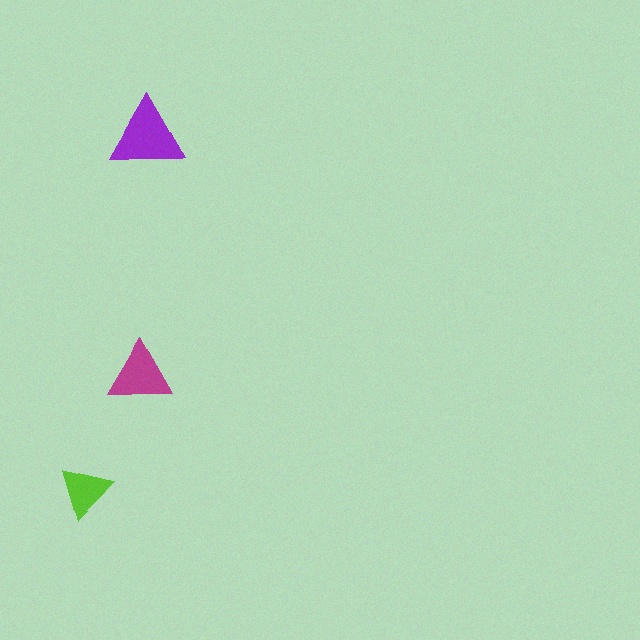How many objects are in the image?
There are 3 objects in the image.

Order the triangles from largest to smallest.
the purple one, the magenta one, the lime one.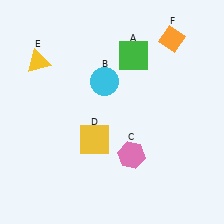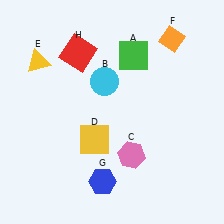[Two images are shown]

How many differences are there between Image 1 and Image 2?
There are 2 differences between the two images.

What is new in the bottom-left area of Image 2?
A blue hexagon (G) was added in the bottom-left area of Image 2.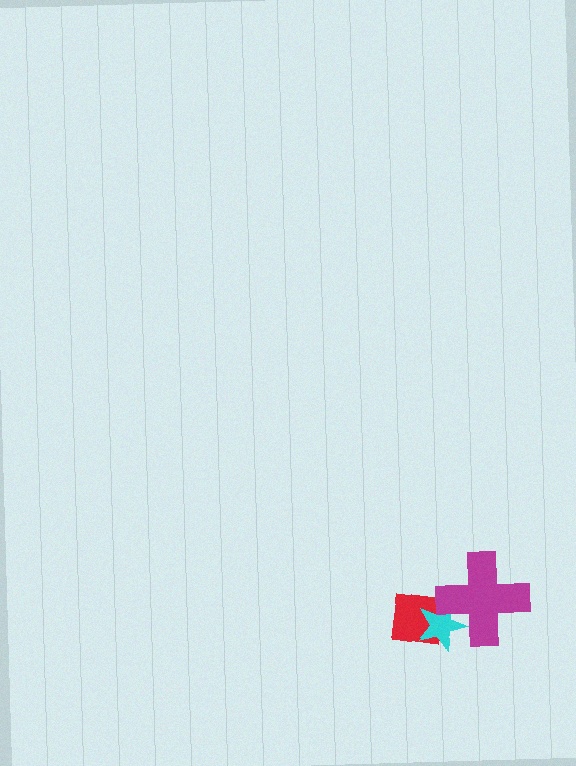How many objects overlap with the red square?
2 objects overlap with the red square.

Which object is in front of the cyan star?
The magenta cross is in front of the cyan star.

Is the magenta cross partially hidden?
No, no other shape covers it.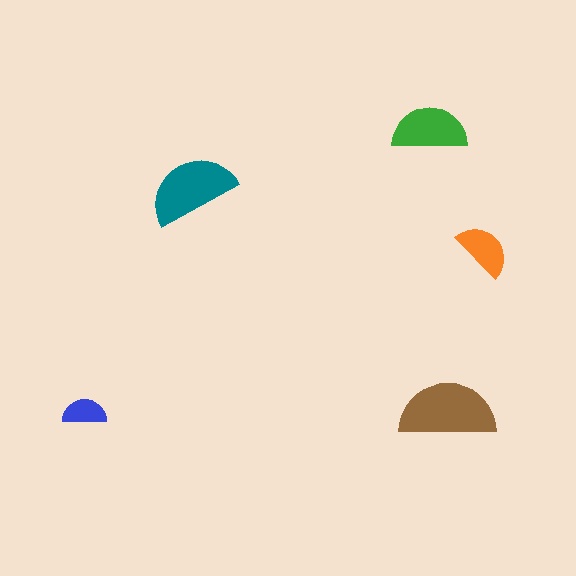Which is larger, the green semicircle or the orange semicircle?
The green one.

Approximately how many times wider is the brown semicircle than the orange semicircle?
About 1.5 times wider.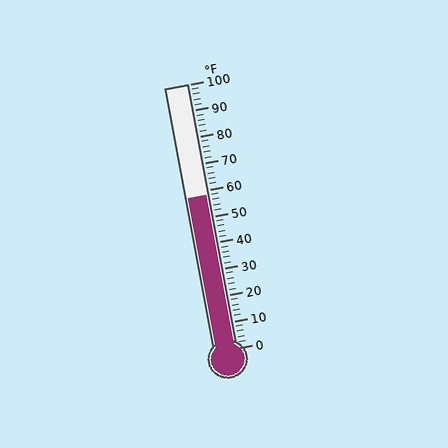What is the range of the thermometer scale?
The thermometer scale ranges from 0°F to 100°F.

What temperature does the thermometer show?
The thermometer shows approximately 58°F.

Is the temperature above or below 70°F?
The temperature is below 70°F.